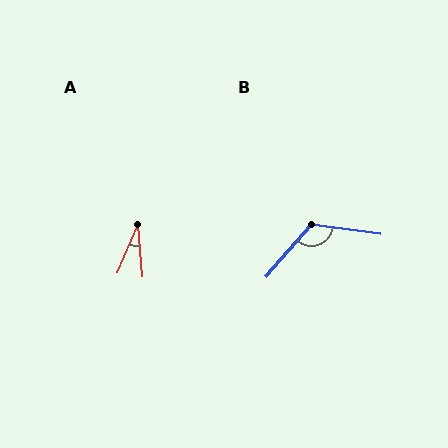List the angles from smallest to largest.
A (28°), B (123°).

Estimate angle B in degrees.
Approximately 123 degrees.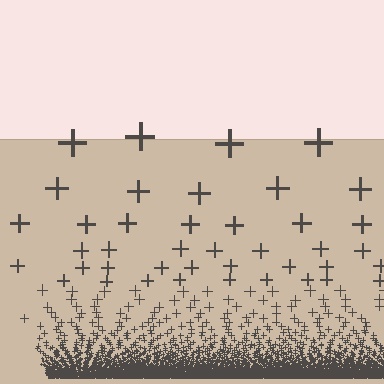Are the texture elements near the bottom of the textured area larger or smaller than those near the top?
Smaller. The gradient is inverted — elements near the bottom are smaller and denser.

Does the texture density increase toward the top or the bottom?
Density increases toward the bottom.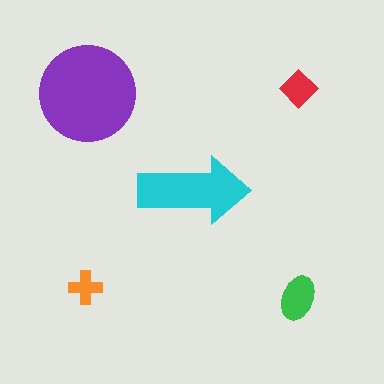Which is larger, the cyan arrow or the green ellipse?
The cyan arrow.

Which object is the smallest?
The orange cross.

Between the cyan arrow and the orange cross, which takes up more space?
The cyan arrow.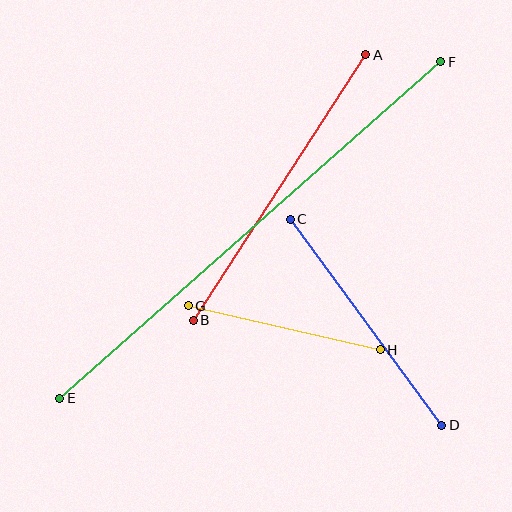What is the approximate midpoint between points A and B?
The midpoint is at approximately (279, 187) pixels.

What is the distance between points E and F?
The distance is approximately 508 pixels.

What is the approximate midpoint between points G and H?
The midpoint is at approximately (284, 328) pixels.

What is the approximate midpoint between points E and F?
The midpoint is at approximately (250, 230) pixels.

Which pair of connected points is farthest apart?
Points E and F are farthest apart.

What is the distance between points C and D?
The distance is approximately 256 pixels.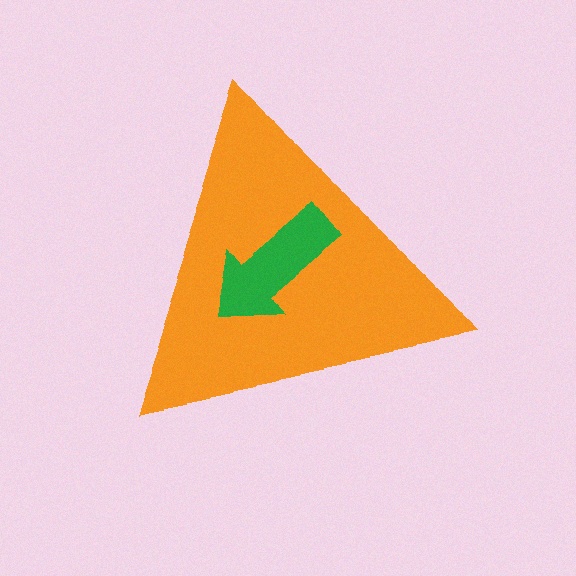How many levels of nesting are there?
2.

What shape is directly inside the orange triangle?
The green arrow.